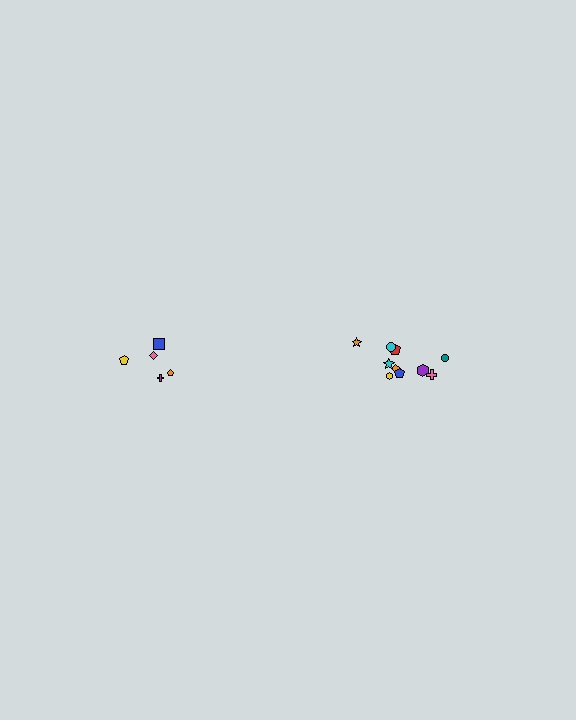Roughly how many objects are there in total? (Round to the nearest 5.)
Roughly 15 objects in total.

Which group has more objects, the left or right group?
The right group.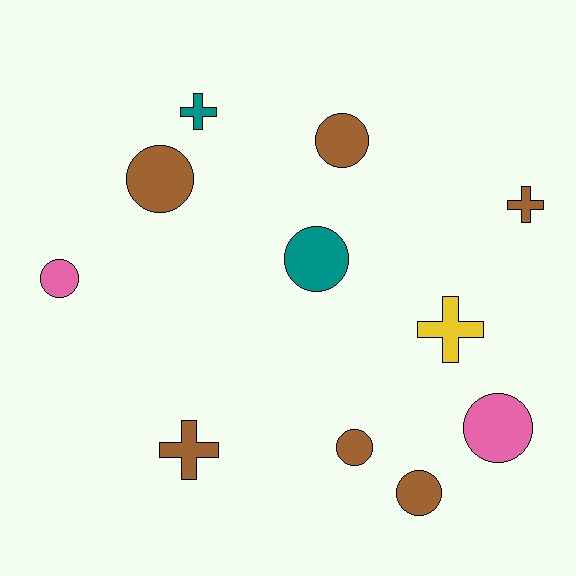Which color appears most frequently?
Brown, with 6 objects.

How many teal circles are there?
There is 1 teal circle.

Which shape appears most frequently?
Circle, with 7 objects.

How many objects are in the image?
There are 11 objects.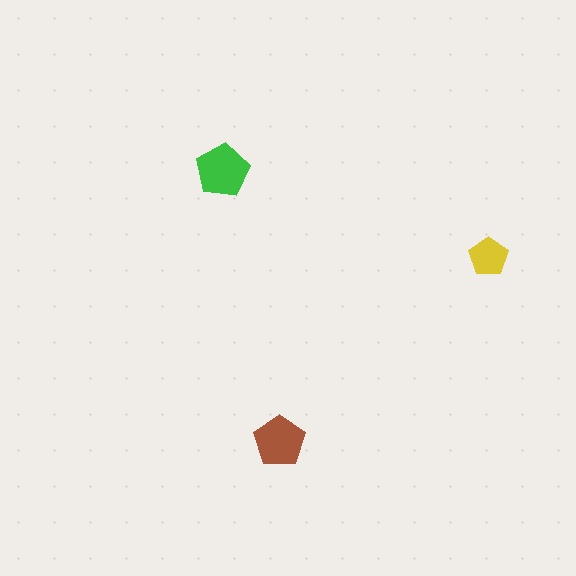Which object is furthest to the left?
The green pentagon is leftmost.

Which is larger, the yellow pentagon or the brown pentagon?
The brown one.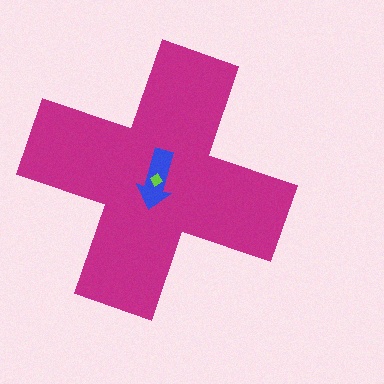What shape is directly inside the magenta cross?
The blue arrow.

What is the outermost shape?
The magenta cross.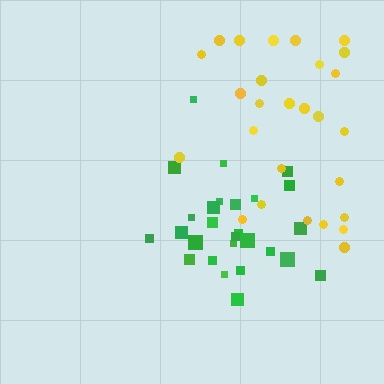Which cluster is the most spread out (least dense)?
Yellow.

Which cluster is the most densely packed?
Green.